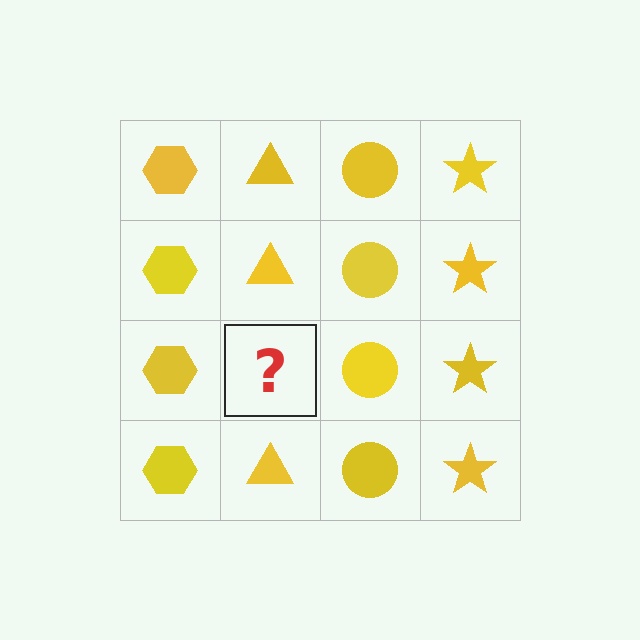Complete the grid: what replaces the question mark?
The question mark should be replaced with a yellow triangle.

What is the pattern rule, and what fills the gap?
The rule is that each column has a consistent shape. The gap should be filled with a yellow triangle.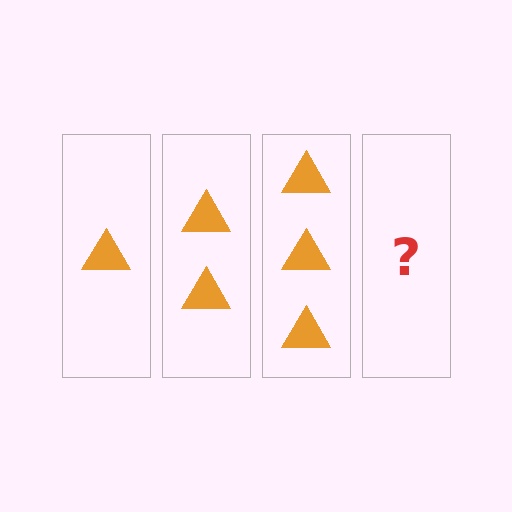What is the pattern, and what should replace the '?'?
The pattern is that each step adds one more triangle. The '?' should be 4 triangles.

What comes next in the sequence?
The next element should be 4 triangles.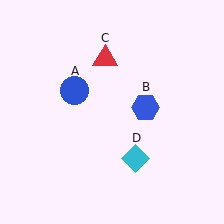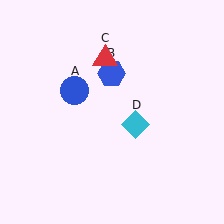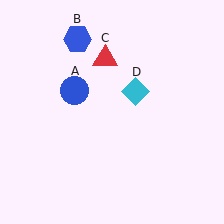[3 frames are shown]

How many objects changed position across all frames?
2 objects changed position: blue hexagon (object B), cyan diamond (object D).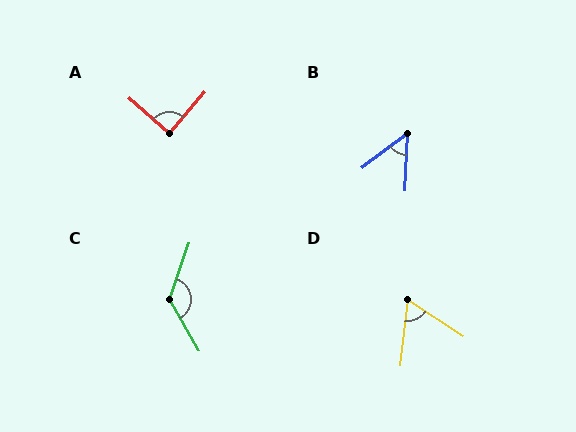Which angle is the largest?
C, at approximately 131 degrees.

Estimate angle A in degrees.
Approximately 89 degrees.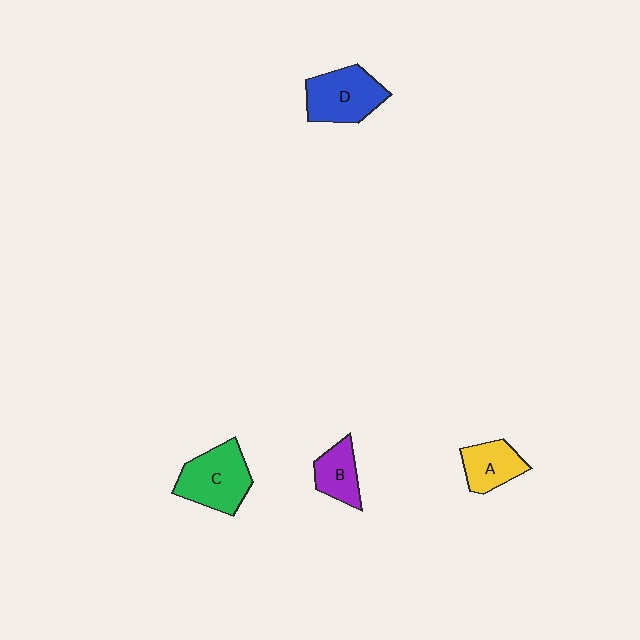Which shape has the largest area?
Shape C (green).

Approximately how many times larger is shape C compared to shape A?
Approximately 1.5 times.